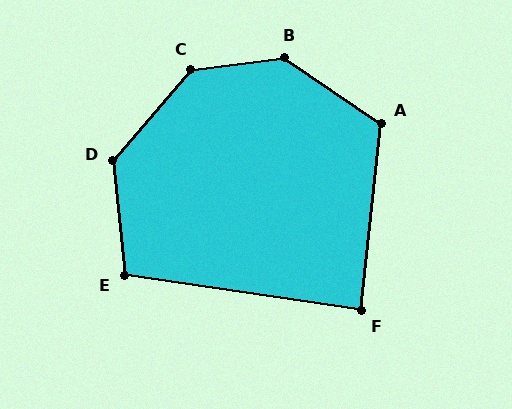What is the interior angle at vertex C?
Approximately 138 degrees (obtuse).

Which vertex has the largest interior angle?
B, at approximately 138 degrees.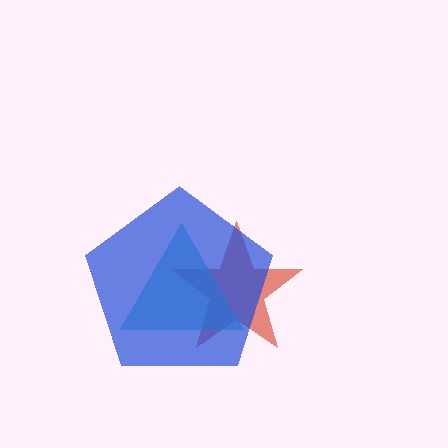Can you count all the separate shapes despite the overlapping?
Yes, there are 3 separate shapes.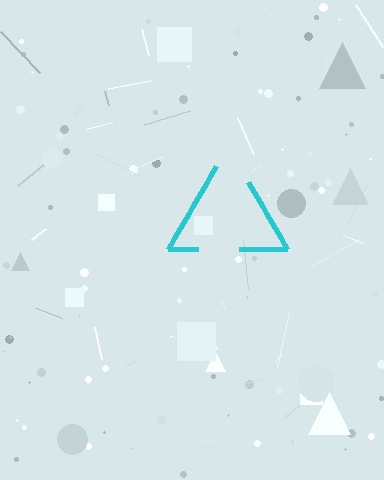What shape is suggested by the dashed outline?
The dashed outline suggests a triangle.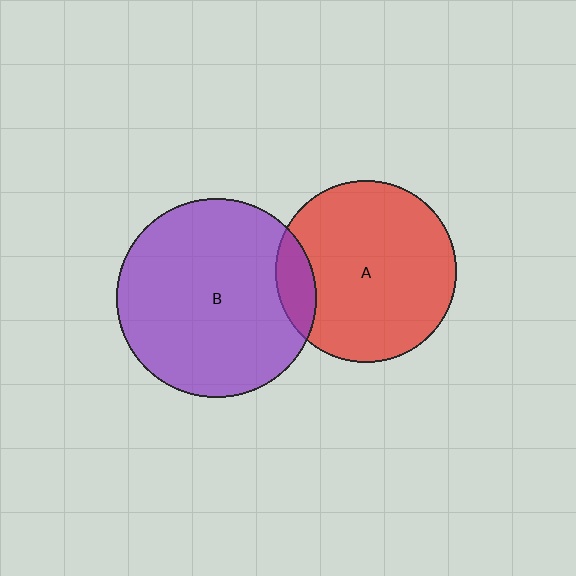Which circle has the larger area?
Circle B (purple).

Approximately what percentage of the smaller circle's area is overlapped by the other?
Approximately 10%.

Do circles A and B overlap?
Yes.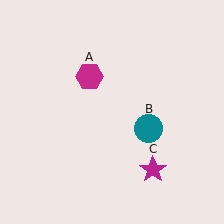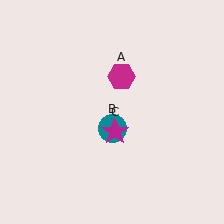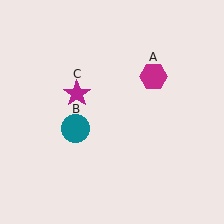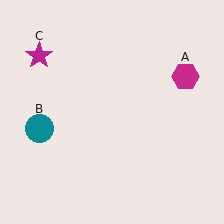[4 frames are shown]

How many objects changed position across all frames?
3 objects changed position: magenta hexagon (object A), teal circle (object B), magenta star (object C).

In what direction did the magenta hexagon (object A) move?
The magenta hexagon (object A) moved right.